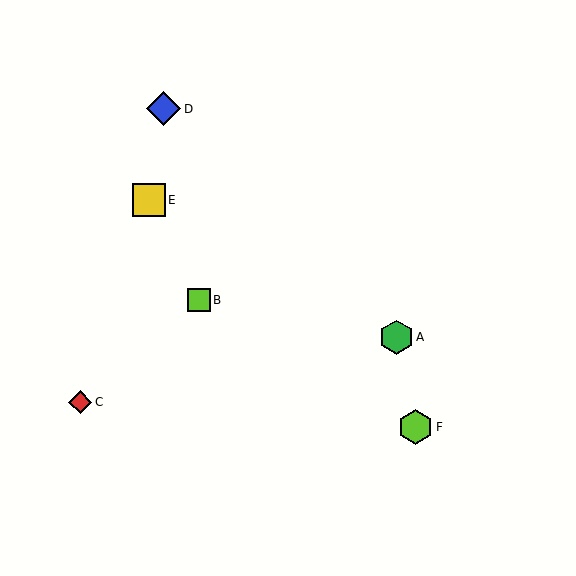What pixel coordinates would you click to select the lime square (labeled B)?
Click at (199, 300) to select the lime square B.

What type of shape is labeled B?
Shape B is a lime square.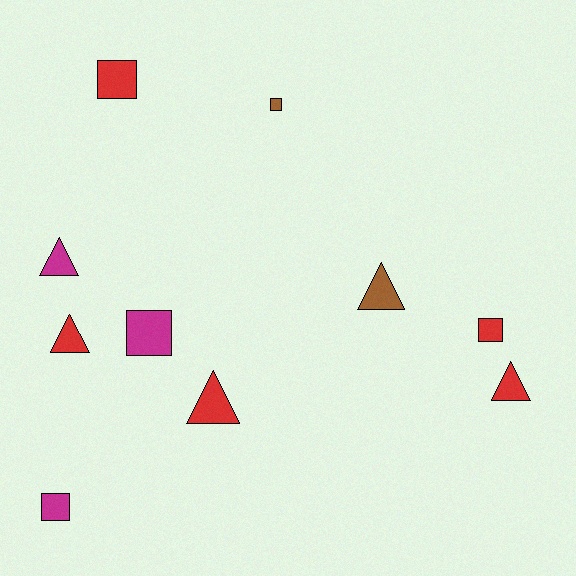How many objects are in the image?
There are 10 objects.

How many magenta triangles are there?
There is 1 magenta triangle.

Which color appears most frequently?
Red, with 5 objects.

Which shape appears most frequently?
Triangle, with 5 objects.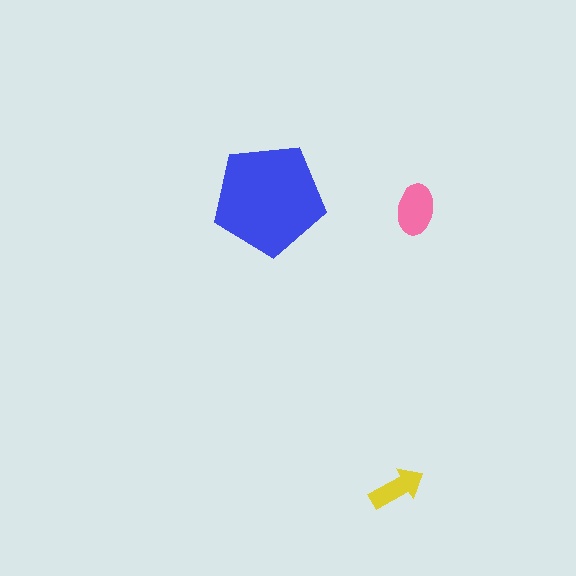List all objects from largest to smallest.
The blue pentagon, the pink ellipse, the yellow arrow.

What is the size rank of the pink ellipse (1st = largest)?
2nd.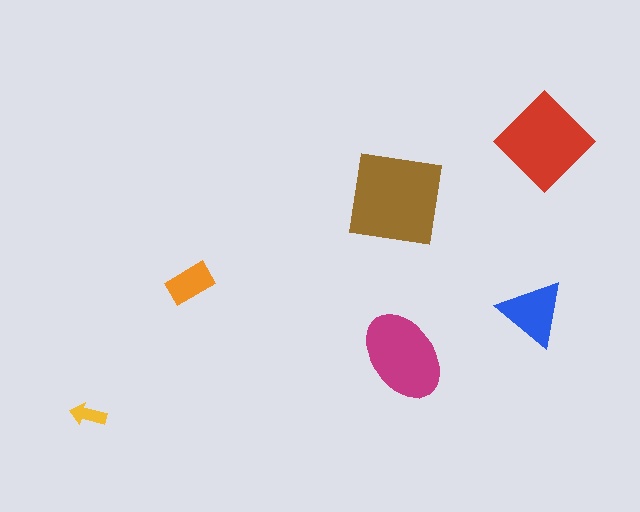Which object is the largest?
The brown square.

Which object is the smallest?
The yellow arrow.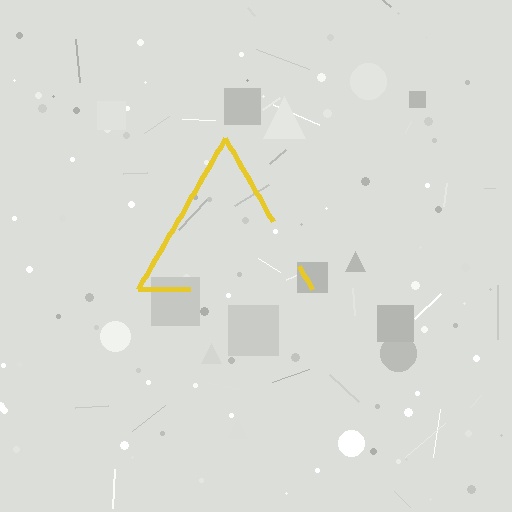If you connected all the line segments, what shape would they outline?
They would outline a triangle.